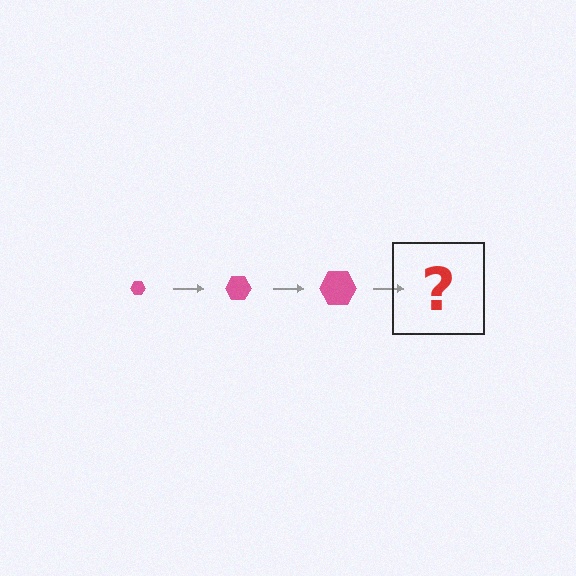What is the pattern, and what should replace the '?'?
The pattern is that the hexagon gets progressively larger each step. The '?' should be a pink hexagon, larger than the previous one.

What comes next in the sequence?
The next element should be a pink hexagon, larger than the previous one.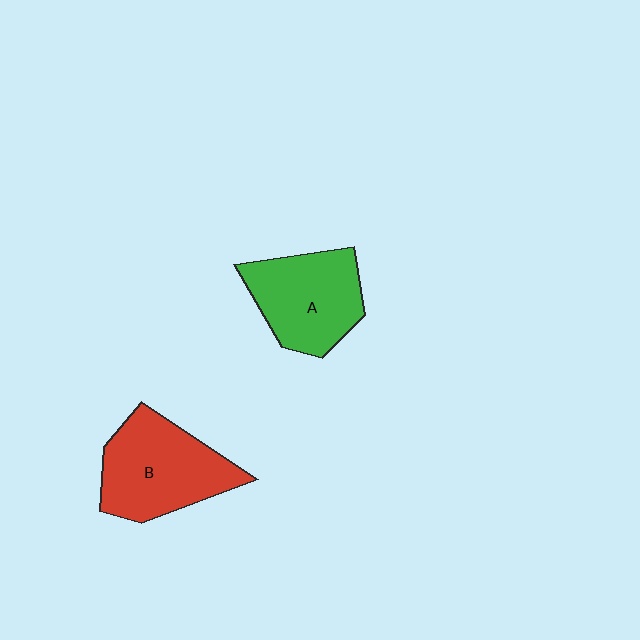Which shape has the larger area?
Shape B (red).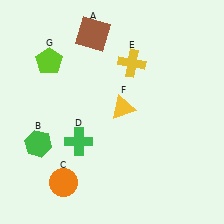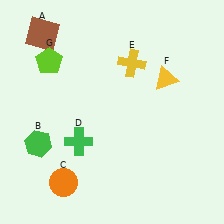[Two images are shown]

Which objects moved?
The objects that moved are: the brown square (A), the yellow triangle (F).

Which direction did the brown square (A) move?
The brown square (A) moved left.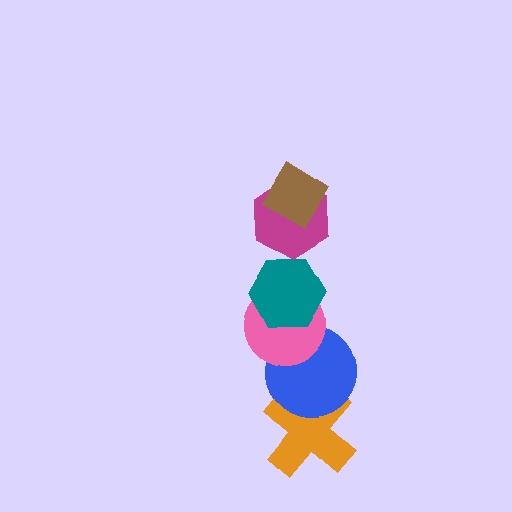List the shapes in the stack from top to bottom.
From top to bottom: the brown diamond, the magenta hexagon, the teal hexagon, the pink circle, the blue circle, the orange cross.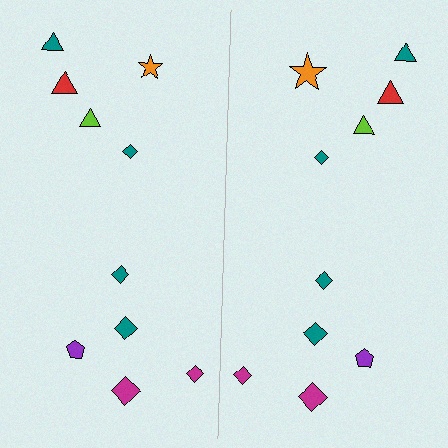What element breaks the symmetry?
The orange star on the right side has a different size than its mirror counterpart.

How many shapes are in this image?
There are 20 shapes in this image.